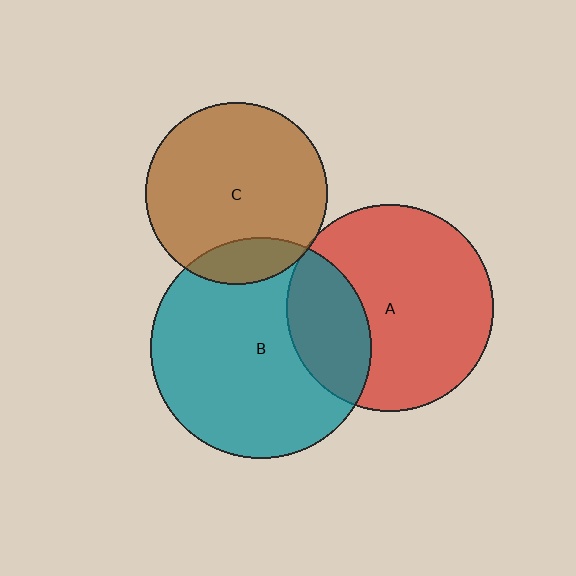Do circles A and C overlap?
Yes.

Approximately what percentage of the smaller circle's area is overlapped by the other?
Approximately 5%.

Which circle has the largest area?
Circle B (teal).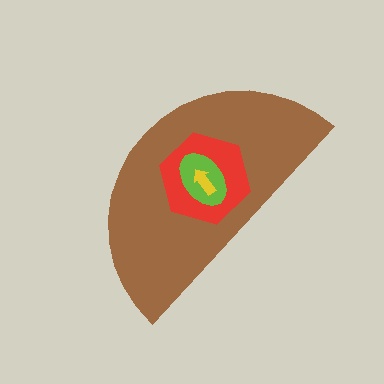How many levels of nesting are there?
4.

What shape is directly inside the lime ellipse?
The yellow arrow.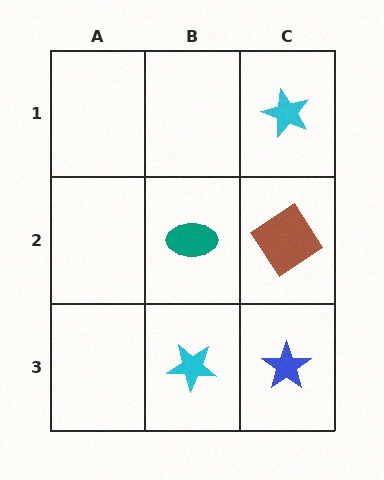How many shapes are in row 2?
2 shapes.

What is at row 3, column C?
A blue star.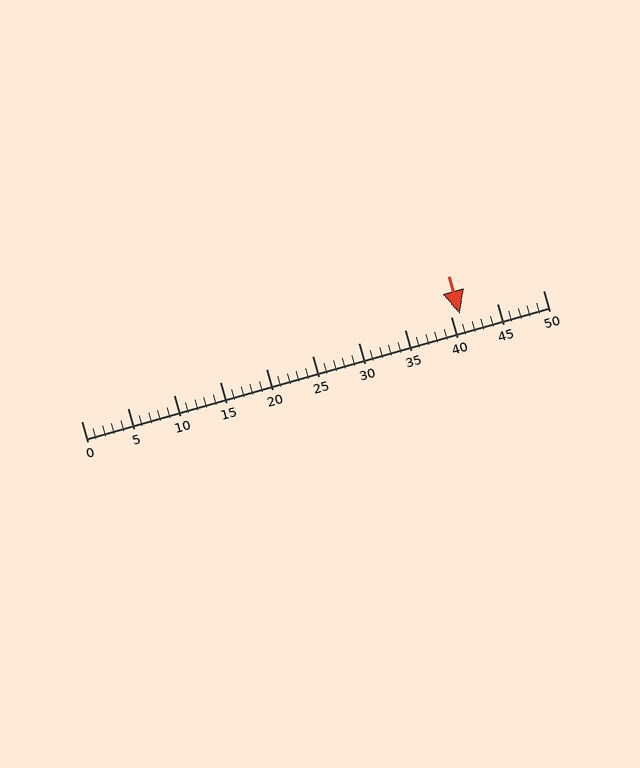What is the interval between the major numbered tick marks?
The major tick marks are spaced 5 units apart.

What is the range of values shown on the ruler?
The ruler shows values from 0 to 50.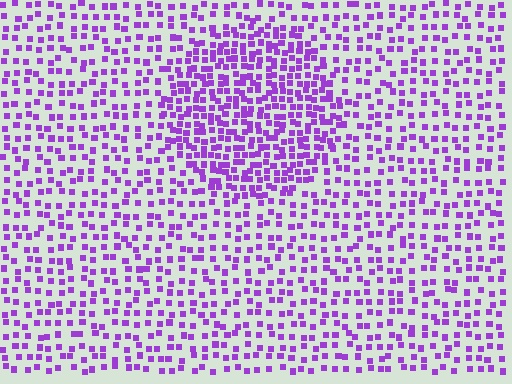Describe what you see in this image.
The image contains small purple elements arranged at two different densities. A circle-shaped region is visible where the elements are more densely packed than the surrounding area.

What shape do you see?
I see a circle.